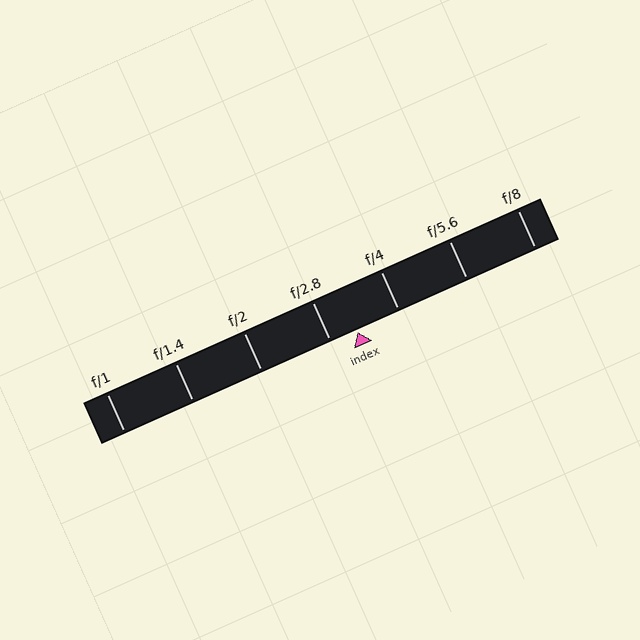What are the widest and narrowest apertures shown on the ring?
The widest aperture shown is f/1 and the narrowest is f/8.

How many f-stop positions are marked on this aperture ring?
There are 7 f-stop positions marked.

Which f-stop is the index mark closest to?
The index mark is closest to f/2.8.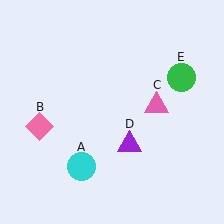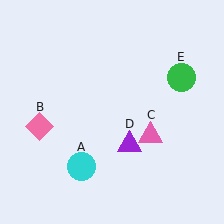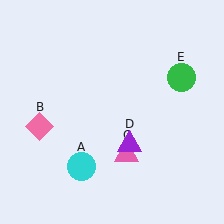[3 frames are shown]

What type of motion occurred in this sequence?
The pink triangle (object C) rotated clockwise around the center of the scene.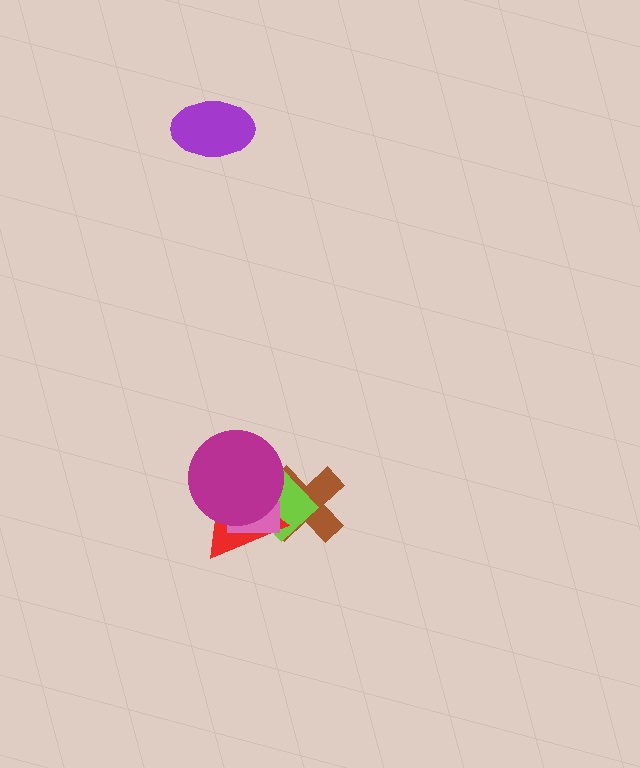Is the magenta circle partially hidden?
No, no other shape covers it.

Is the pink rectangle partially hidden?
Yes, it is partially covered by another shape.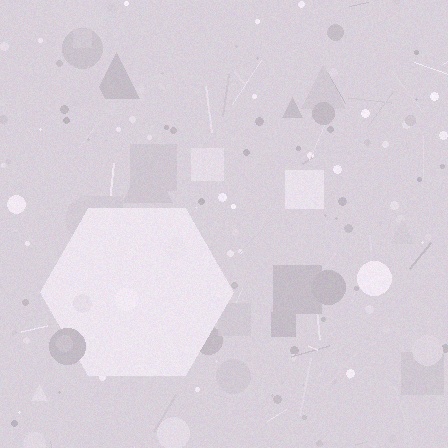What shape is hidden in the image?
A hexagon is hidden in the image.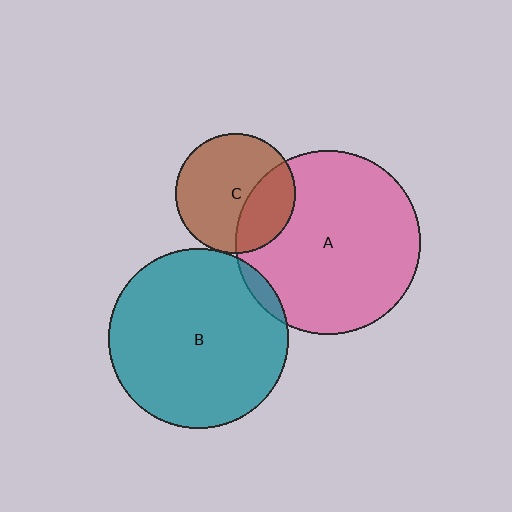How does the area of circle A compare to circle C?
Approximately 2.4 times.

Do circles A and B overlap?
Yes.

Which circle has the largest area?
Circle A (pink).